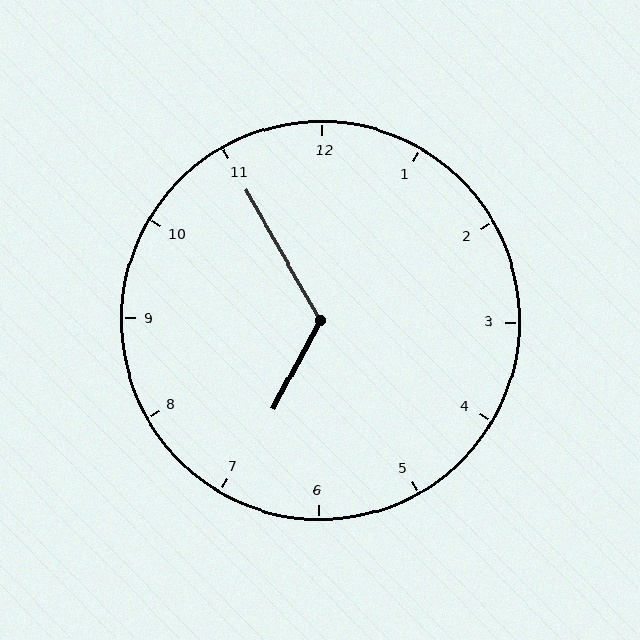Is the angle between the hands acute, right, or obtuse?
It is obtuse.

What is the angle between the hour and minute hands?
Approximately 122 degrees.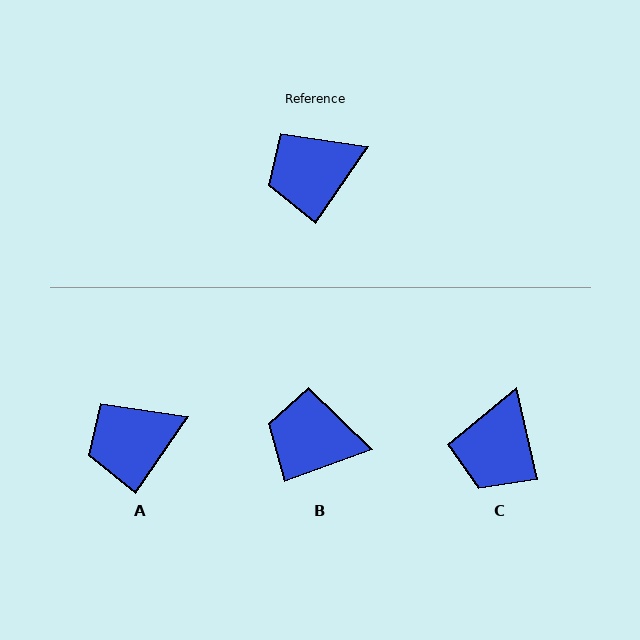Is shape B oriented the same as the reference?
No, it is off by about 35 degrees.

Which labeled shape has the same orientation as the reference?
A.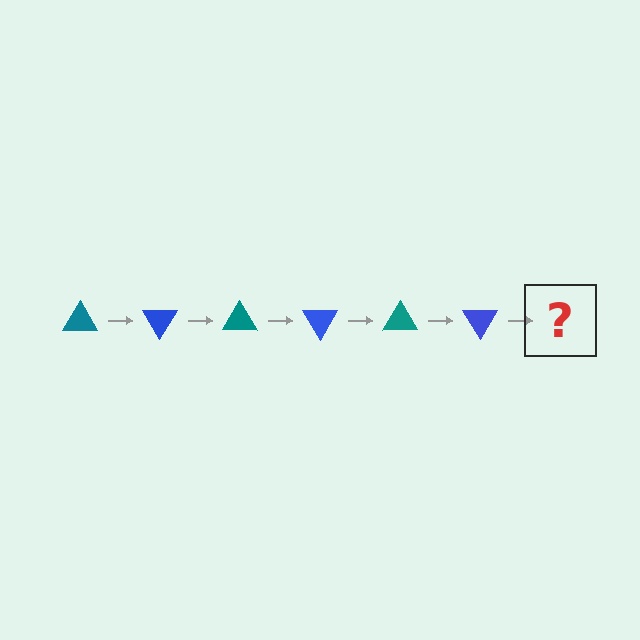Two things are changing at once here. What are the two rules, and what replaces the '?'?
The two rules are that it rotates 60 degrees each step and the color cycles through teal and blue. The '?' should be a teal triangle, rotated 360 degrees from the start.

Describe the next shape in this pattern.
It should be a teal triangle, rotated 360 degrees from the start.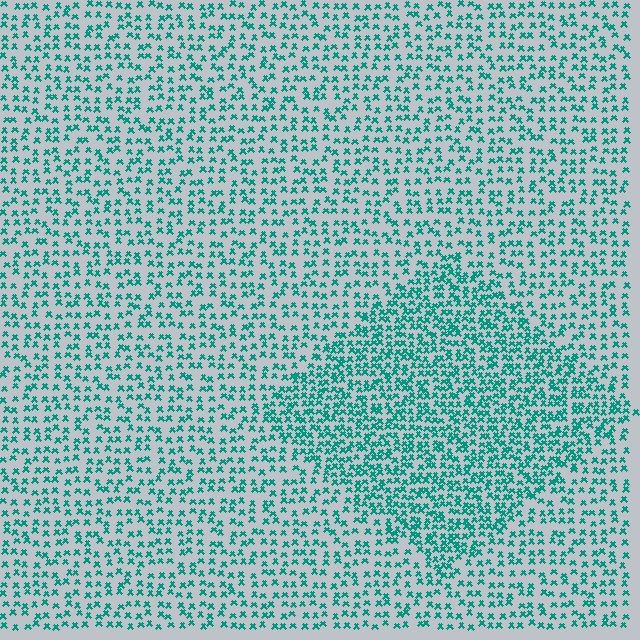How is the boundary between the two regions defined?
The boundary is defined by a change in element density (approximately 1.8x ratio). All elements are the same color, size, and shape.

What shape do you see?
I see a diamond.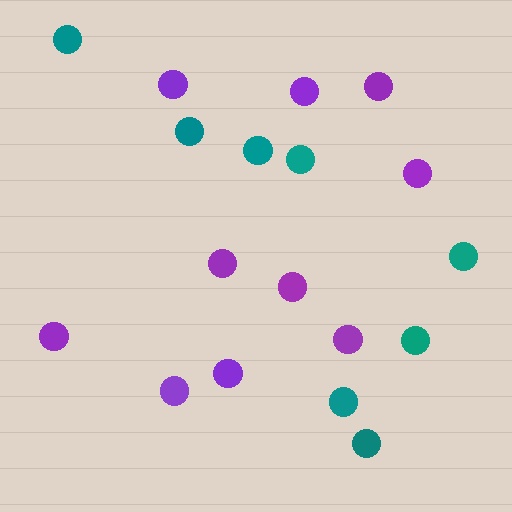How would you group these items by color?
There are 2 groups: one group of teal circles (8) and one group of purple circles (10).